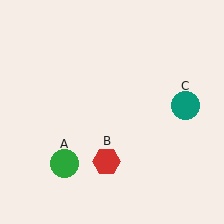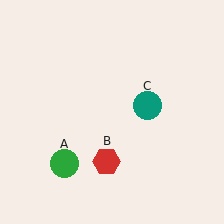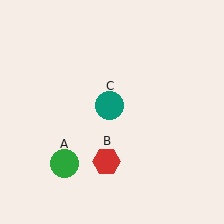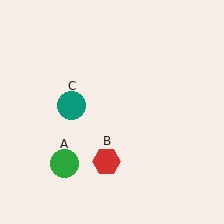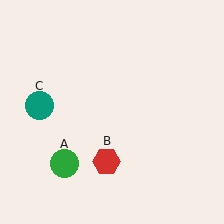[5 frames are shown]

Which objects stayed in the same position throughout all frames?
Green circle (object A) and red hexagon (object B) remained stationary.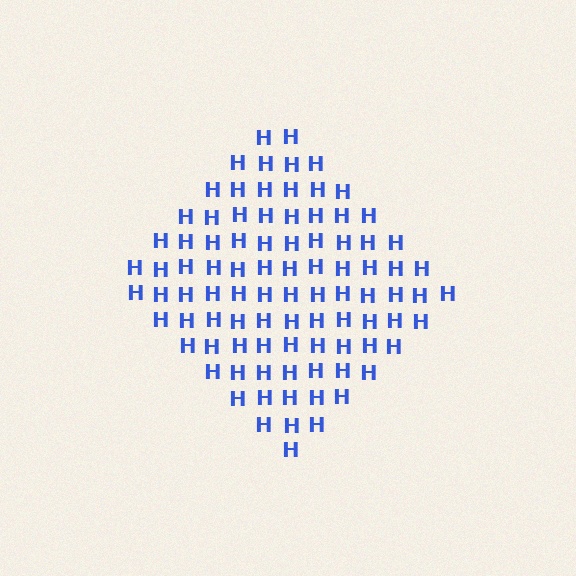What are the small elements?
The small elements are letter H's.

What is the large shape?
The large shape is a diamond.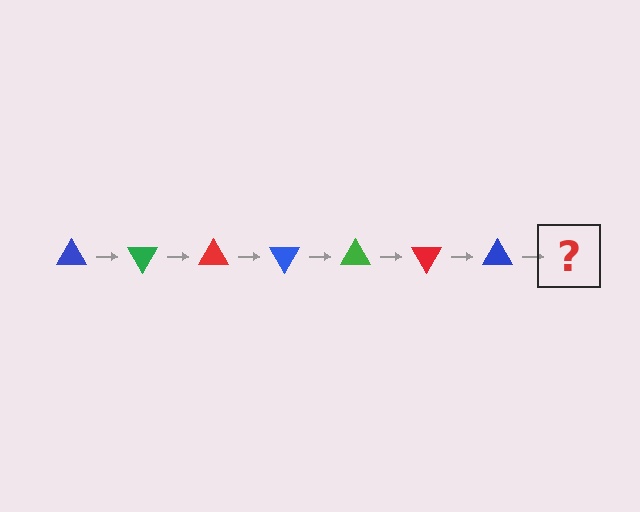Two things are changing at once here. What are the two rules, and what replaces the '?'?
The two rules are that it rotates 60 degrees each step and the color cycles through blue, green, and red. The '?' should be a green triangle, rotated 420 degrees from the start.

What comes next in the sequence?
The next element should be a green triangle, rotated 420 degrees from the start.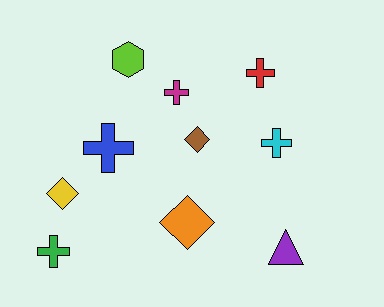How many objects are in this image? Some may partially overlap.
There are 10 objects.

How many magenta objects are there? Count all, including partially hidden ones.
There is 1 magenta object.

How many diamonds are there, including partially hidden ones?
There are 3 diamonds.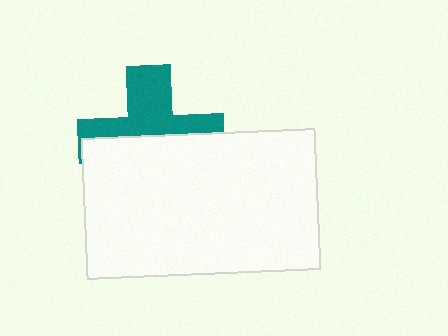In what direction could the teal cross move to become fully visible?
The teal cross could move up. That would shift it out from behind the white rectangle entirely.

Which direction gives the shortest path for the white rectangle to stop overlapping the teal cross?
Moving down gives the shortest separation.